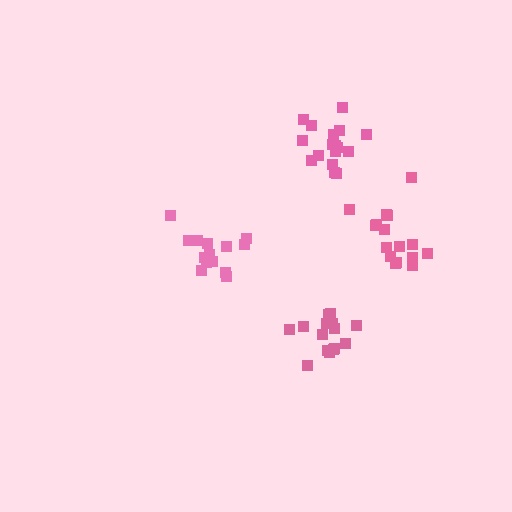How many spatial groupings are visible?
There are 4 spatial groupings.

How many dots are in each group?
Group 1: 16 dots, Group 2: 17 dots, Group 3: 14 dots, Group 4: 15 dots (62 total).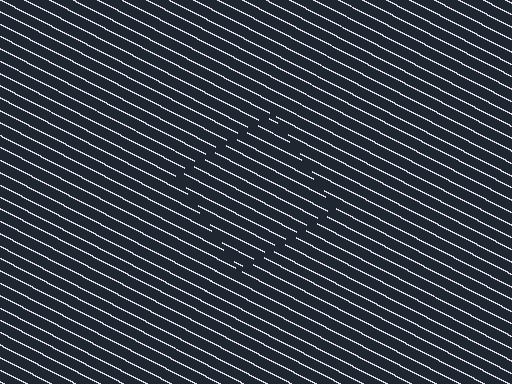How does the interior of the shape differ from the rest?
The interior of the shape contains the same grating, shifted by half a period — the contour is defined by the phase discontinuity where line-ends from the inner and outer gratings abut.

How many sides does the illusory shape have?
4 sides — the line-ends trace a square.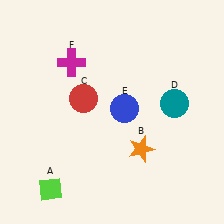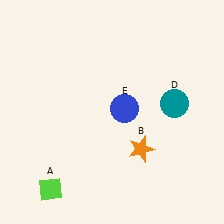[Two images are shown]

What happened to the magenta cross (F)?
The magenta cross (F) was removed in Image 2. It was in the top-left area of Image 1.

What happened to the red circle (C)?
The red circle (C) was removed in Image 2. It was in the top-left area of Image 1.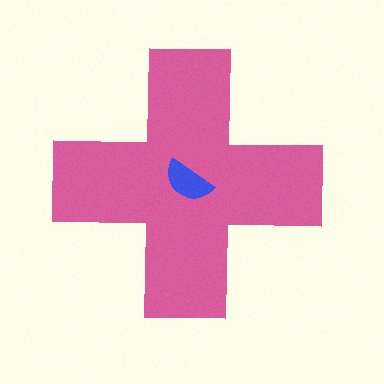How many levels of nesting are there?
2.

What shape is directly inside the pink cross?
The blue semicircle.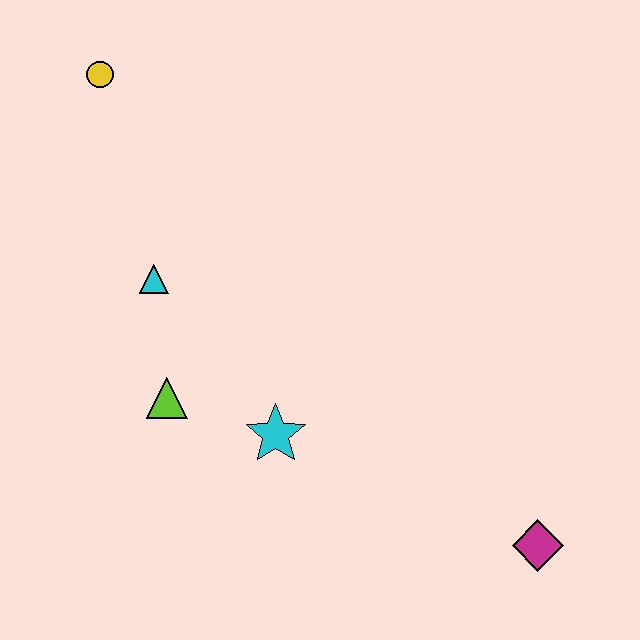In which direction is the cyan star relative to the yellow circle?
The cyan star is below the yellow circle.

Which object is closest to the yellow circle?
The cyan triangle is closest to the yellow circle.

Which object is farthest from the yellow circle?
The magenta diamond is farthest from the yellow circle.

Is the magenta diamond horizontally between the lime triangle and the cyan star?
No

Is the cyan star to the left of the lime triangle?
No